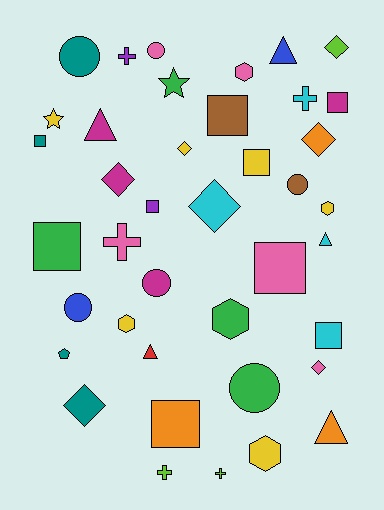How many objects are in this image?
There are 40 objects.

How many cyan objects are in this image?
There are 4 cyan objects.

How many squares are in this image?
There are 9 squares.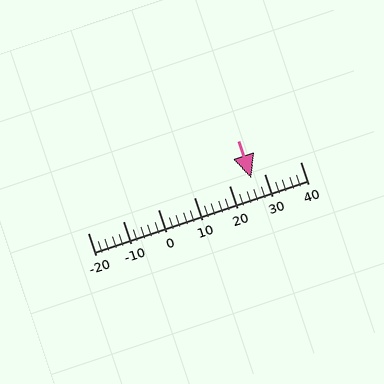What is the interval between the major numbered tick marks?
The major tick marks are spaced 10 units apart.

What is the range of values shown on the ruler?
The ruler shows values from -20 to 40.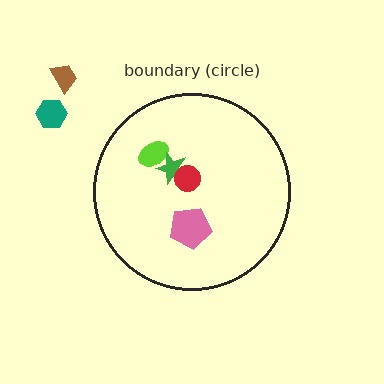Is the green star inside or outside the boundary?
Inside.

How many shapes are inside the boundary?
4 inside, 2 outside.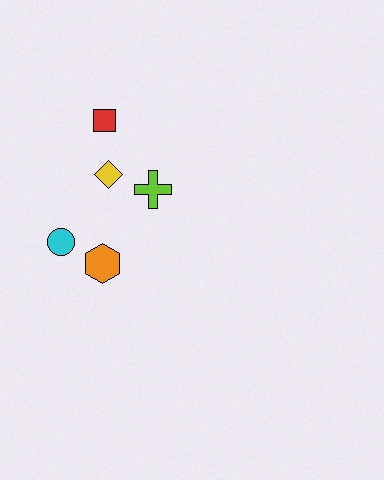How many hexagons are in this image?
There is 1 hexagon.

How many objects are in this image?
There are 5 objects.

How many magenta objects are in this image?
There are no magenta objects.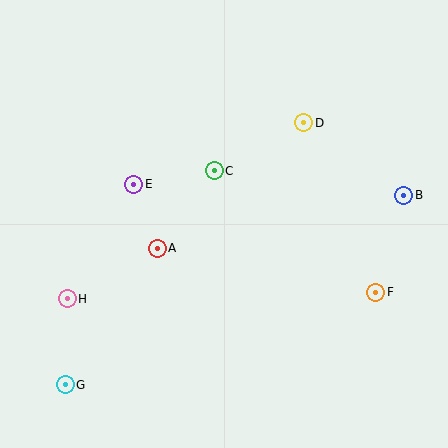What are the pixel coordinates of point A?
Point A is at (157, 248).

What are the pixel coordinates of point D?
Point D is at (304, 123).